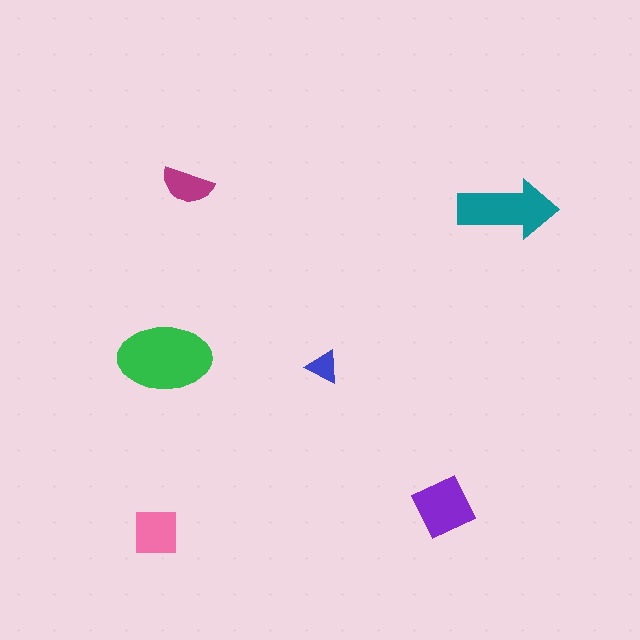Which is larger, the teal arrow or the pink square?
The teal arrow.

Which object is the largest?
The green ellipse.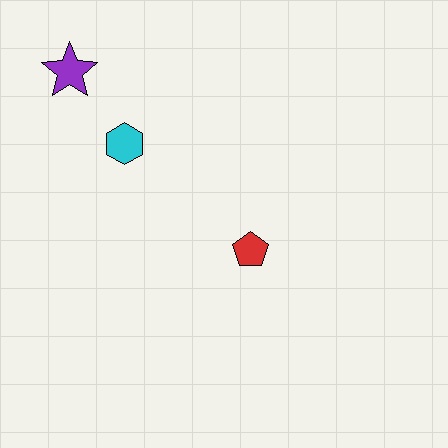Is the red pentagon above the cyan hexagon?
No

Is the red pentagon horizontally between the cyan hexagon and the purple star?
No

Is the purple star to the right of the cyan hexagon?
No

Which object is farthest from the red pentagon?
The purple star is farthest from the red pentagon.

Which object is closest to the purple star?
The cyan hexagon is closest to the purple star.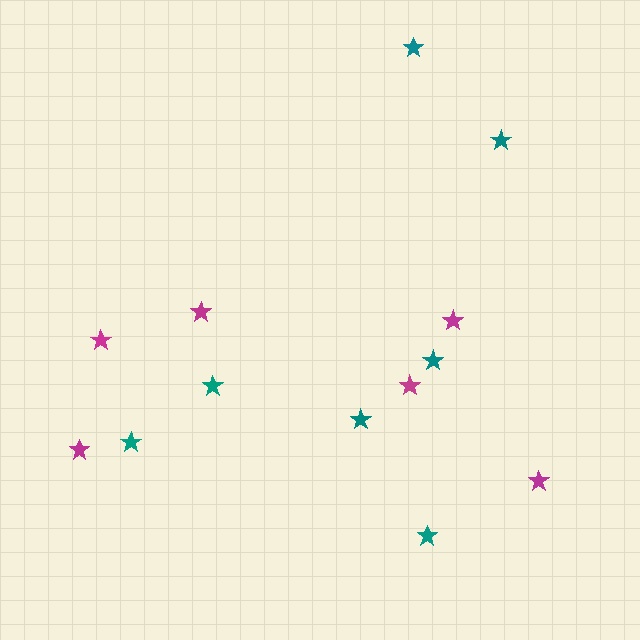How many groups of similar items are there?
There are 2 groups: one group of teal stars (7) and one group of magenta stars (6).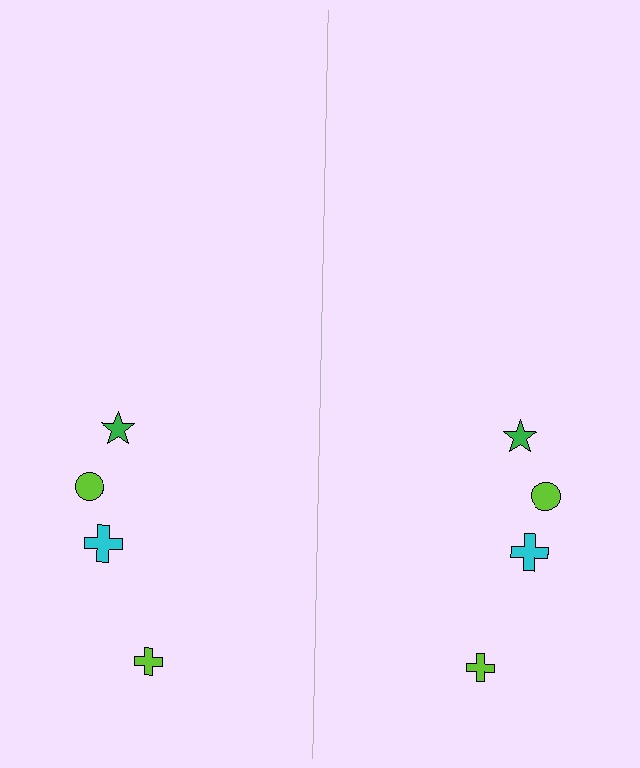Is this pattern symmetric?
Yes, this pattern has bilateral (reflection) symmetry.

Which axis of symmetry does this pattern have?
The pattern has a vertical axis of symmetry running through the center of the image.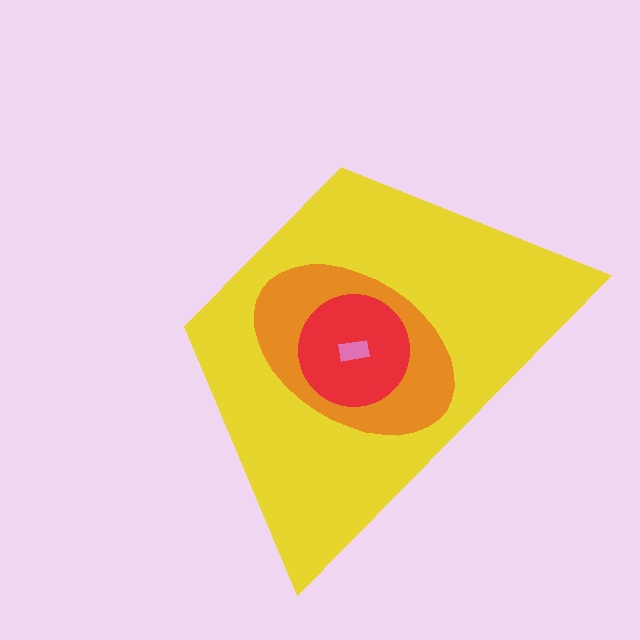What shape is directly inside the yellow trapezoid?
The orange ellipse.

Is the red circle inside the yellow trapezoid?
Yes.